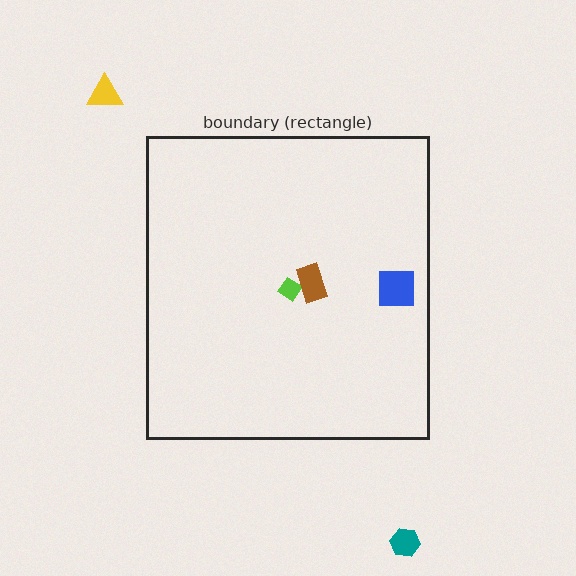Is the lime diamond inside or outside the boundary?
Inside.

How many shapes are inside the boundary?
3 inside, 2 outside.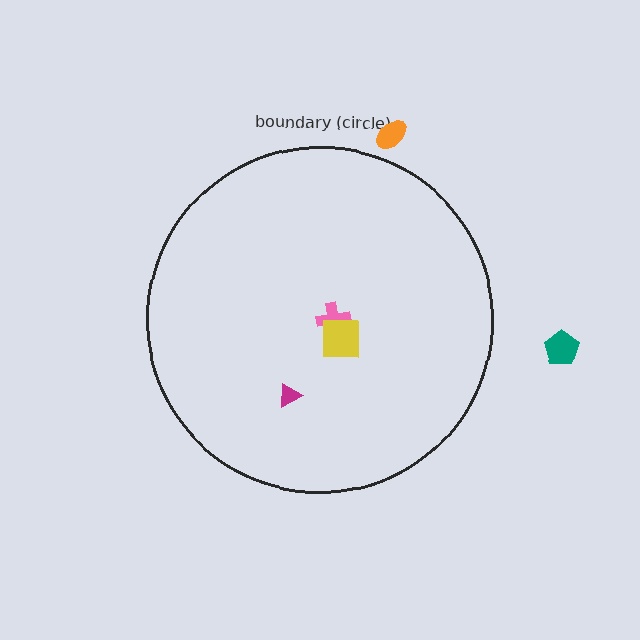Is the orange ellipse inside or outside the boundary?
Outside.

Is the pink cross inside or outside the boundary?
Inside.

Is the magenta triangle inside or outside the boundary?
Inside.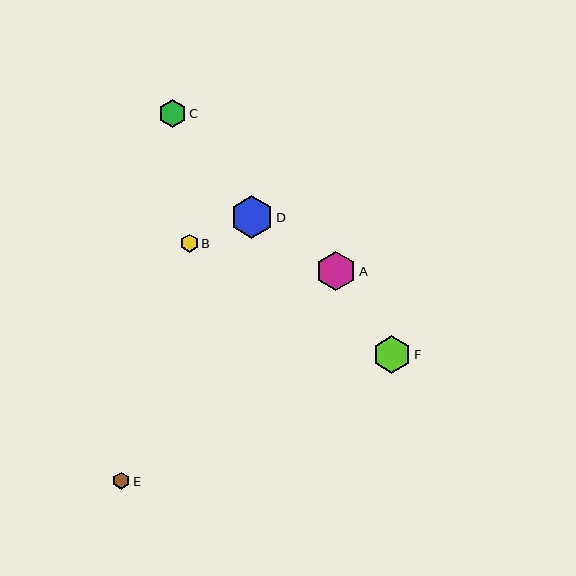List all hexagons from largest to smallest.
From largest to smallest: D, A, F, C, B, E.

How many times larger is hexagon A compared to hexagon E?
Hexagon A is approximately 2.3 times the size of hexagon E.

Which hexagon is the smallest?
Hexagon E is the smallest with a size of approximately 17 pixels.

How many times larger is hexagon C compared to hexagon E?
Hexagon C is approximately 1.6 times the size of hexagon E.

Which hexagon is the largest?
Hexagon D is the largest with a size of approximately 43 pixels.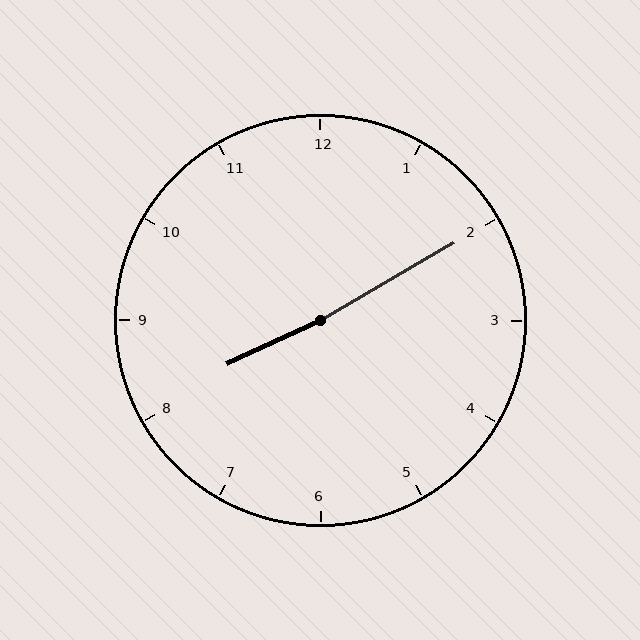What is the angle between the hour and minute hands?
Approximately 175 degrees.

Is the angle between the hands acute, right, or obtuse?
It is obtuse.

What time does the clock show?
8:10.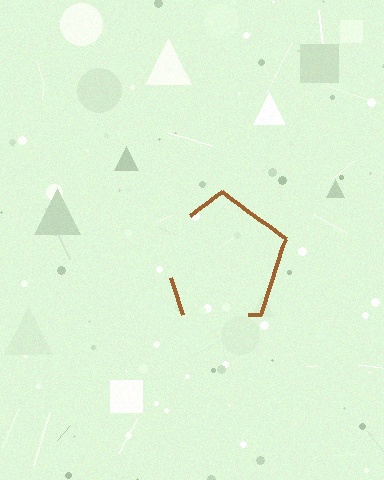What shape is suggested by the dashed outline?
The dashed outline suggests a pentagon.